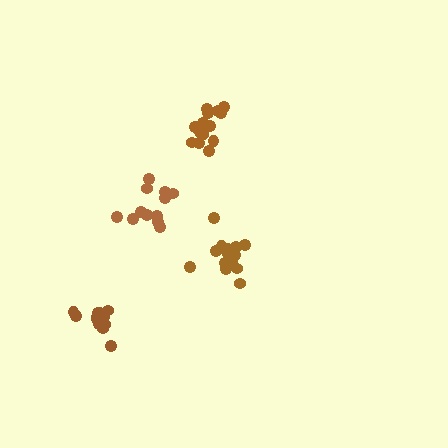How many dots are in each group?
Group 1: 13 dots, Group 2: 12 dots, Group 3: 15 dots, Group 4: 16 dots (56 total).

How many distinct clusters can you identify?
There are 4 distinct clusters.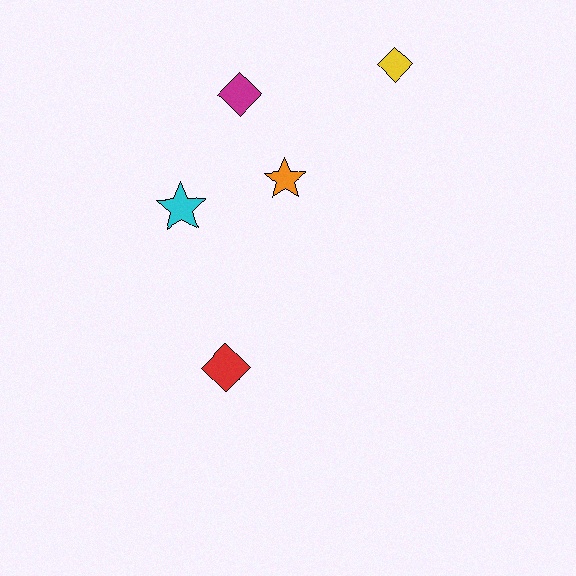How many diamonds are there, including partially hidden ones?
There are 3 diamonds.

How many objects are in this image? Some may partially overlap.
There are 5 objects.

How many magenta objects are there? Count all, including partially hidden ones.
There is 1 magenta object.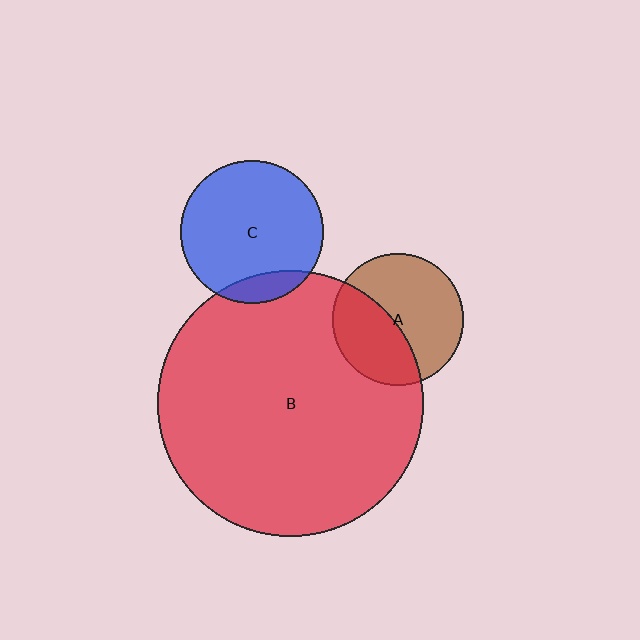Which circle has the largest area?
Circle B (red).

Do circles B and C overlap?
Yes.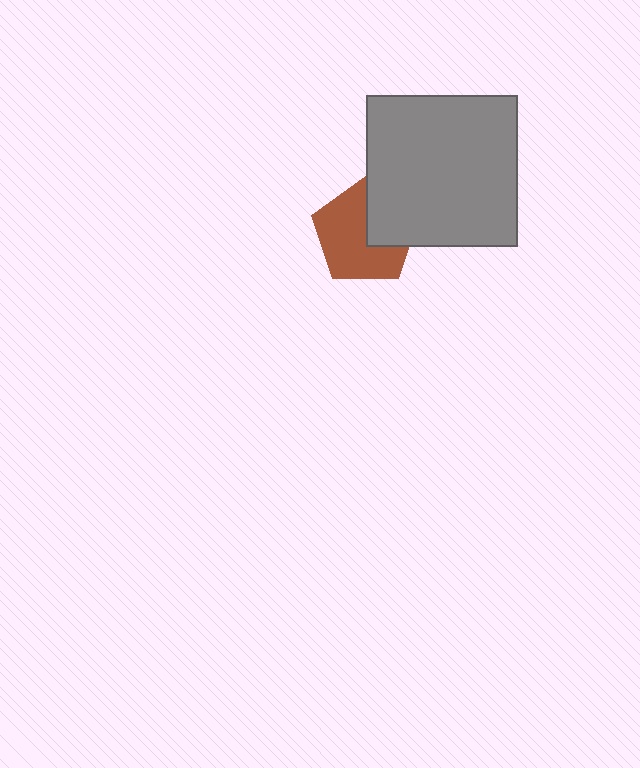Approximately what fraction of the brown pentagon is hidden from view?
Roughly 34% of the brown pentagon is hidden behind the gray square.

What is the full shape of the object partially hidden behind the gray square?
The partially hidden object is a brown pentagon.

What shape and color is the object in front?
The object in front is a gray square.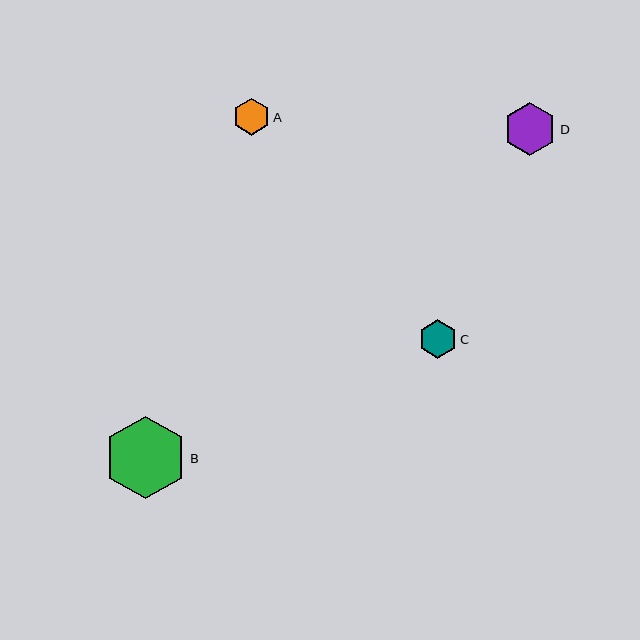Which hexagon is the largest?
Hexagon B is the largest with a size of approximately 83 pixels.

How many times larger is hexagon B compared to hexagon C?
Hexagon B is approximately 2.2 times the size of hexagon C.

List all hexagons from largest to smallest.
From largest to smallest: B, D, C, A.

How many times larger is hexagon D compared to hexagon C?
Hexagon D is approximately 1.4 times the size of hexagon C.